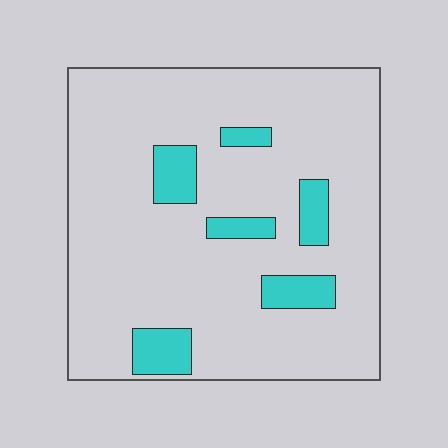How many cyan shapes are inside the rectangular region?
6.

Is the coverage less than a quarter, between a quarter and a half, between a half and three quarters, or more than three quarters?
Less than a quarter.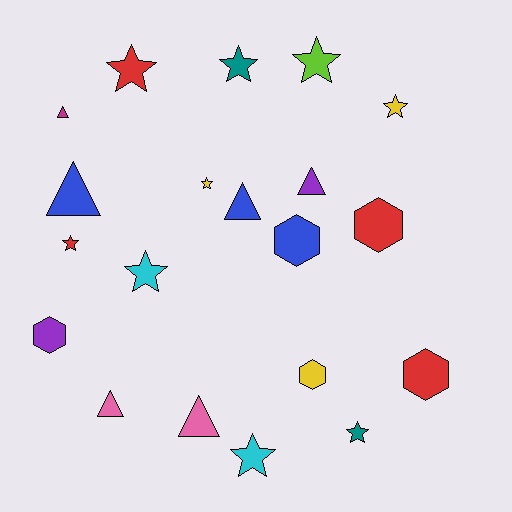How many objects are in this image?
There are 20 objects.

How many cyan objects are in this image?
There are 2 cyan objects.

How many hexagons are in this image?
There are 5 hexagons.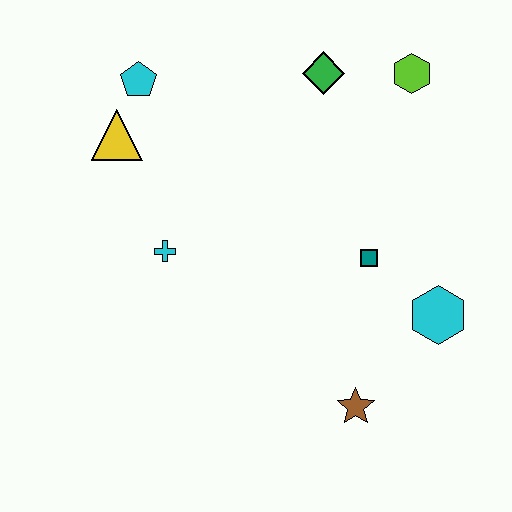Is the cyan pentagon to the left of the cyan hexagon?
Yes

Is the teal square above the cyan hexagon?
Yes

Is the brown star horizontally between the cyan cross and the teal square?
Yes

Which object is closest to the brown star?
The cyan hexagon is closest to the brown star.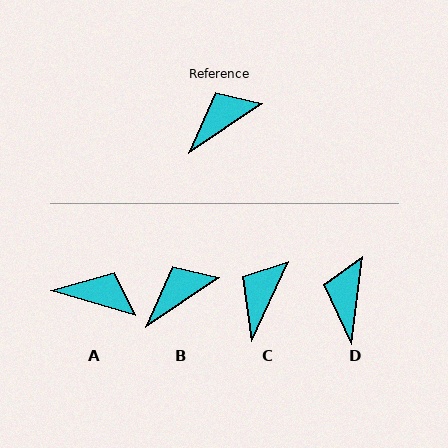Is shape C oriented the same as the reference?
No, it is off by about 31 degrees.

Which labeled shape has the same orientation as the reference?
B.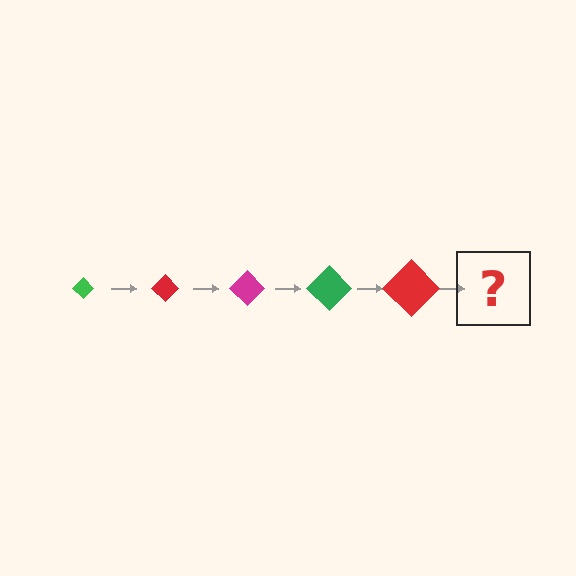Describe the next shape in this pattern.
It should be a magenta diamond, larger than the previous one.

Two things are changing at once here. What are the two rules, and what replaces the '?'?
The two rules are that the diamond grows larger each step and the color cycles through green, red, and magenta. The '?' should be a magenta diamond, larger than the previous one.